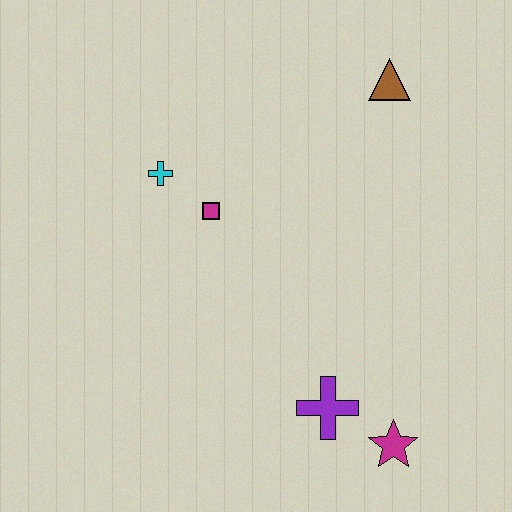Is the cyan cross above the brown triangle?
No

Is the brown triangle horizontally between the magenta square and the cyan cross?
No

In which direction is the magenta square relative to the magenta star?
The magenta square is above the magenta star.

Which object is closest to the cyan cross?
The magenta square is closest to the cyan cross.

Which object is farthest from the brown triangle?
The magenta star is farthest from the brown triangle.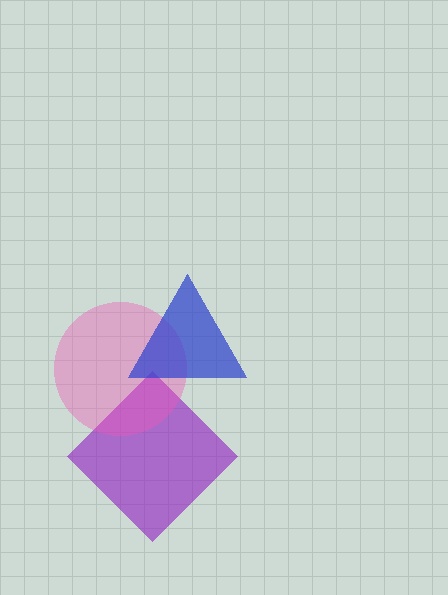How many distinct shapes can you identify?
There are 3 distinct shapes: a purple diamond, a pink circle, a blue triangle.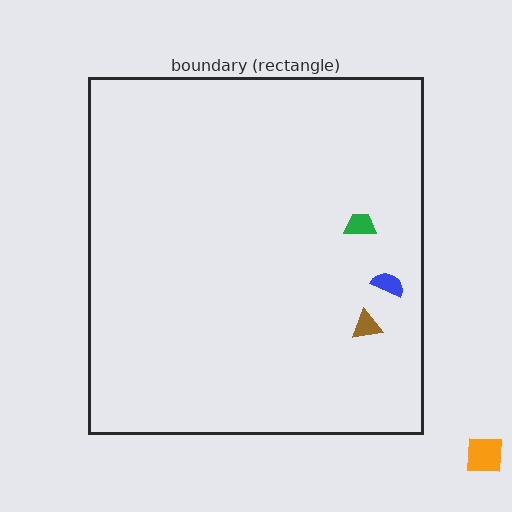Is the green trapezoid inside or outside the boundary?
Inside.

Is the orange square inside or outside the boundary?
Outside.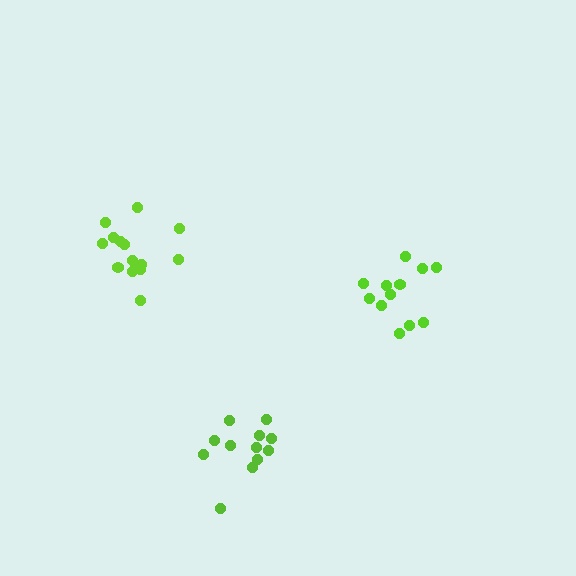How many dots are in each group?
Group 1: 15 dots, Group 2: 12 dots, Group 3: 12 dots (39 total).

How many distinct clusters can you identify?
There are 3 distinct clusters.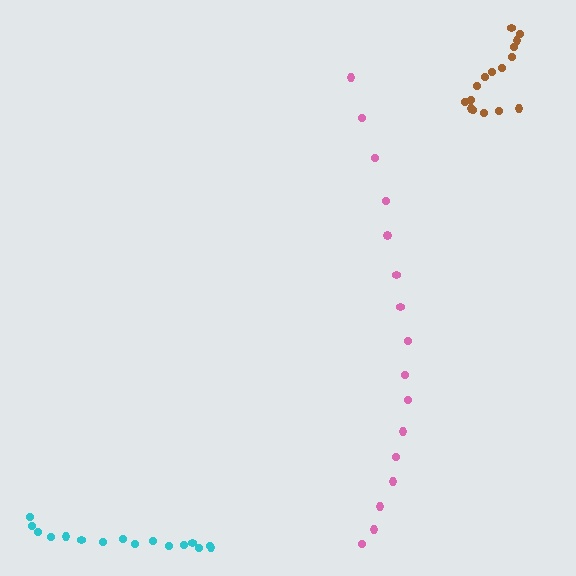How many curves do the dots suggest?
There are 3 distinct paths.